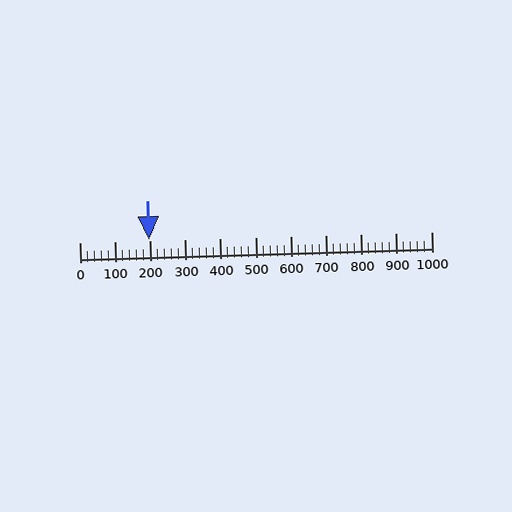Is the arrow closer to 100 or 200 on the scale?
The arrow is closer to 200.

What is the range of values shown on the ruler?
The ruler shows values from 0 to 1000.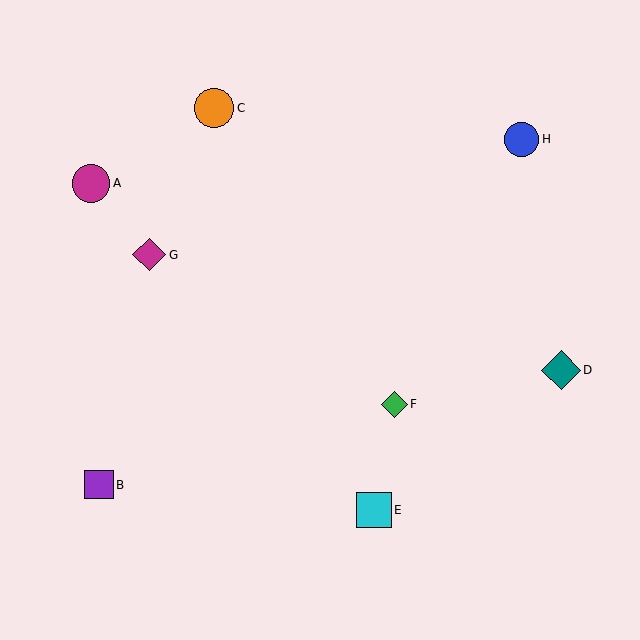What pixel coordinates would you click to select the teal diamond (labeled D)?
Click at (561, 370) to select the teal diamond D.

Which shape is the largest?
The orange circle (labeled C) is the largest.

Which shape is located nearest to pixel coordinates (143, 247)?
The magenta diamond (labeled G) at (149, 255) is nearest to that location.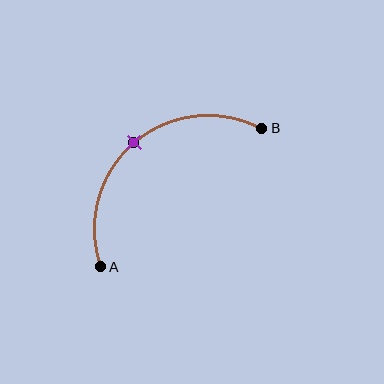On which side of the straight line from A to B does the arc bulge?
The arc bulges above and to the left of the straight line connecting A and B.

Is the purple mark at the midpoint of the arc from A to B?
Yes. The purple mark lies on the arc at equal arc-length from both A and B — it is the arc midpoint.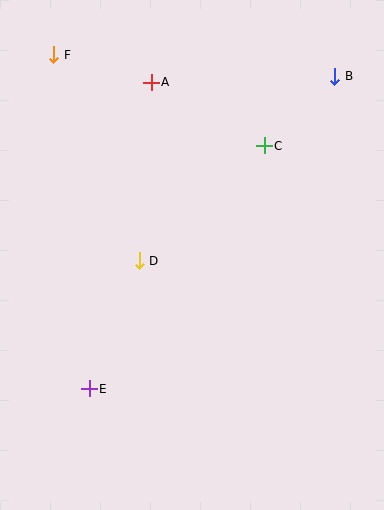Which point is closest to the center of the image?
Point D at (139, 261) is closest to the center.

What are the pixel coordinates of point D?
Point D is at (139, 261).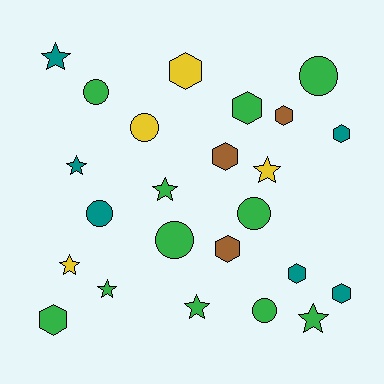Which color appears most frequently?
Green, with 11 objects.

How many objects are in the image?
There are 24 objects.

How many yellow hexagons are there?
There is 1 yellow hexagon.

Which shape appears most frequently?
Hexagon, with 9 objects.